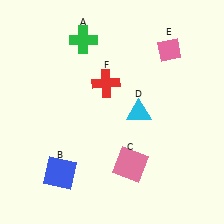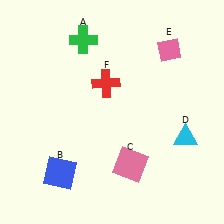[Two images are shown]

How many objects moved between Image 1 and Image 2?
1 object moved between the two images.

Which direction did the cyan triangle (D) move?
The cyan triangle (D) moved right.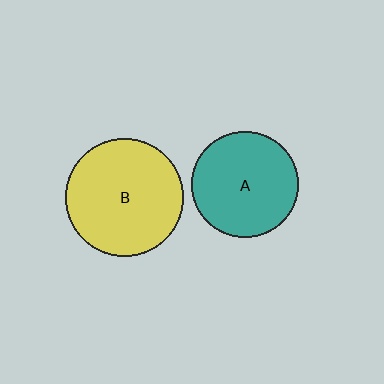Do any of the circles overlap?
No, none of the circles overlap.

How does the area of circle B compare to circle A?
Approximately 1.2 times.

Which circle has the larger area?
Circle B (yellow).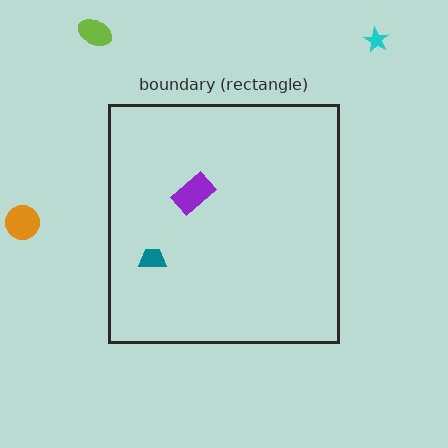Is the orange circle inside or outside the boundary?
Outside.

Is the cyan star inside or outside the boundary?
Outside.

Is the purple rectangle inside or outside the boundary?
Inside.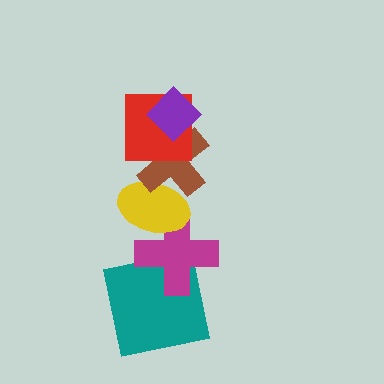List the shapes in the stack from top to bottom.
From top to bottom: the purple diamond, the red square, the brown cross, the yellow ellipse, the magenta cross, the teal square.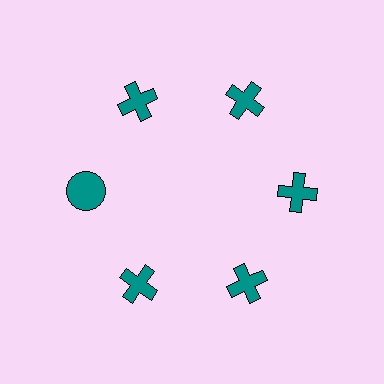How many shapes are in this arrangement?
There are 6 shapes arranged in a ring pattern.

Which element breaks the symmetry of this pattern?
The teal circle at roughly the 9 o'clock position breaks the symmetry. All other shapes are teal crosses.